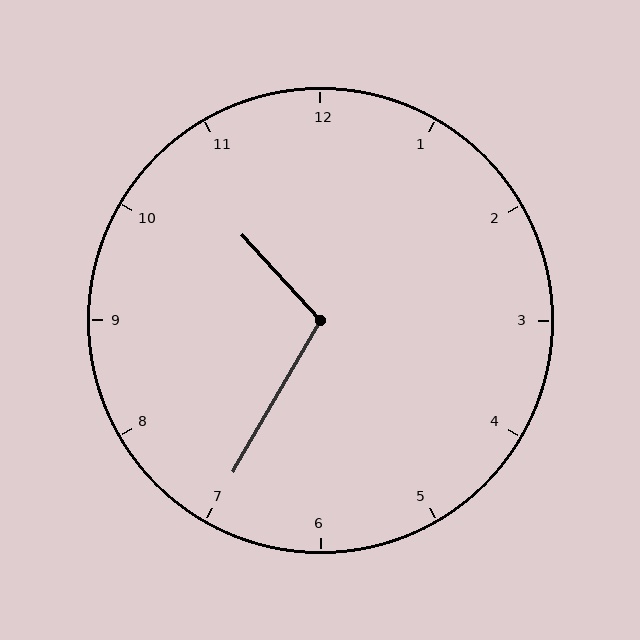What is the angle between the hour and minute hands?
Approximately 108 degrees.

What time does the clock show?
10:35.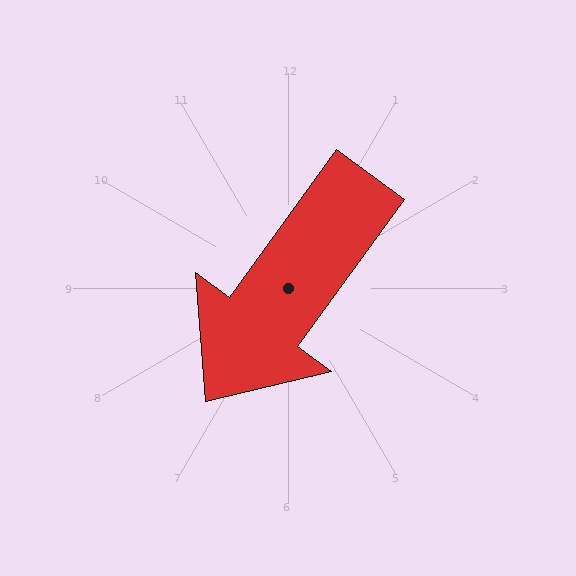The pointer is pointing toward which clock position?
Roughly 7 o'clock.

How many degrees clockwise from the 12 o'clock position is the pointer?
Approximately 216 degrees.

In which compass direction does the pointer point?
Southwest.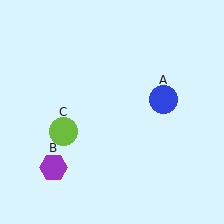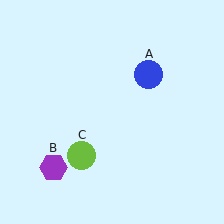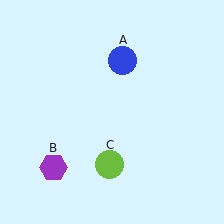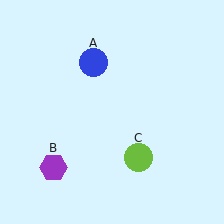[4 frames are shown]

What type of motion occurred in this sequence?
The blue circle (object A), lime circle (object C) rotated counterclockwise around the center of the scene.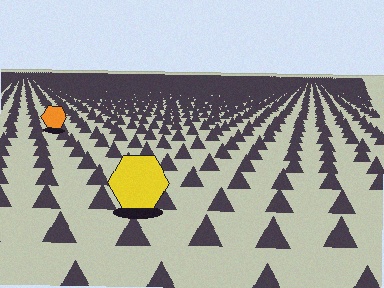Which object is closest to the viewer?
The yellow hexagon is closest. The texture marks near it are larger and more spread out.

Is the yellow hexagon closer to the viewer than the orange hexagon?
Yes. The yellow hexagon is closer — you can tell from the texture gradient: the ground texture is coarser near it.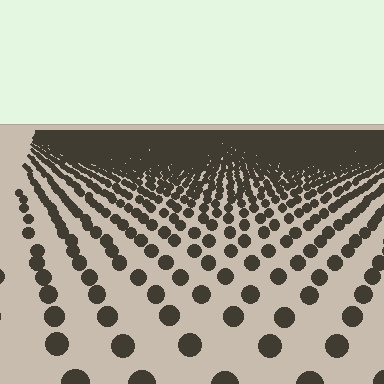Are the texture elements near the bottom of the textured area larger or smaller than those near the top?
Larger. Near the bottom, elements are closer to the viewer and appear at a bigger on-screen size.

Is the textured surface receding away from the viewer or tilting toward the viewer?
The surface is receding away from the viewer. Texture elements get smaller and denser toward the top.